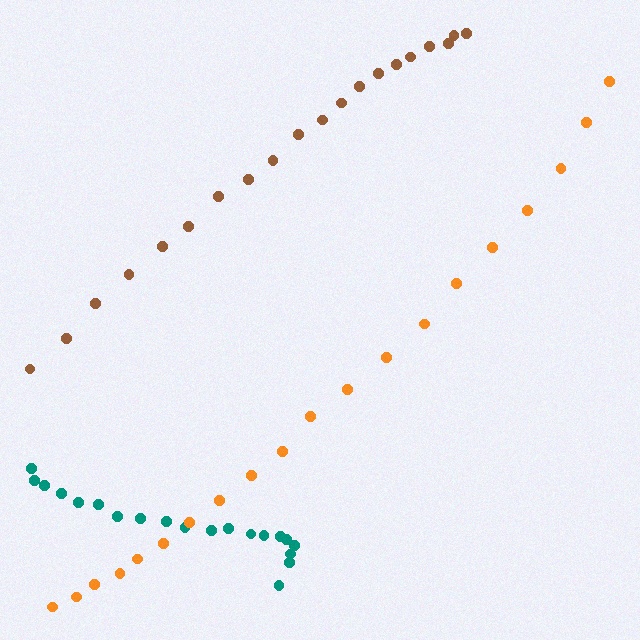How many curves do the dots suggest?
There are 3 distinct paths.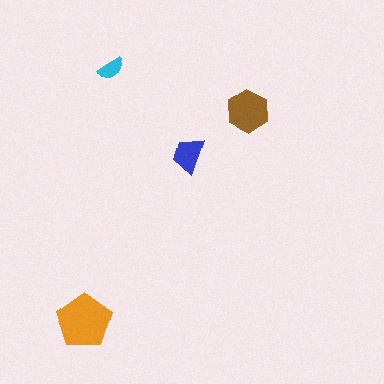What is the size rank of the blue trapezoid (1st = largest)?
3rd.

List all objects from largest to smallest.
The orange pentagon, the brown hexagon, the blue trapezoid, the cyan semicircle.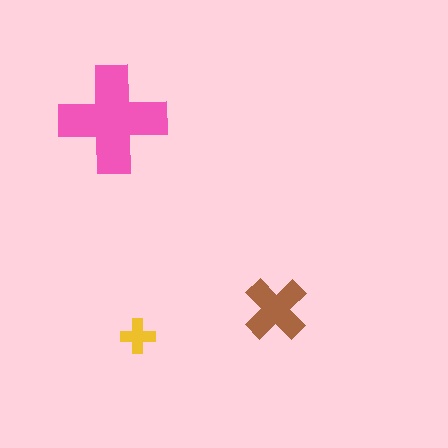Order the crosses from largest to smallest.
the pink one, the brown one, the yellow one.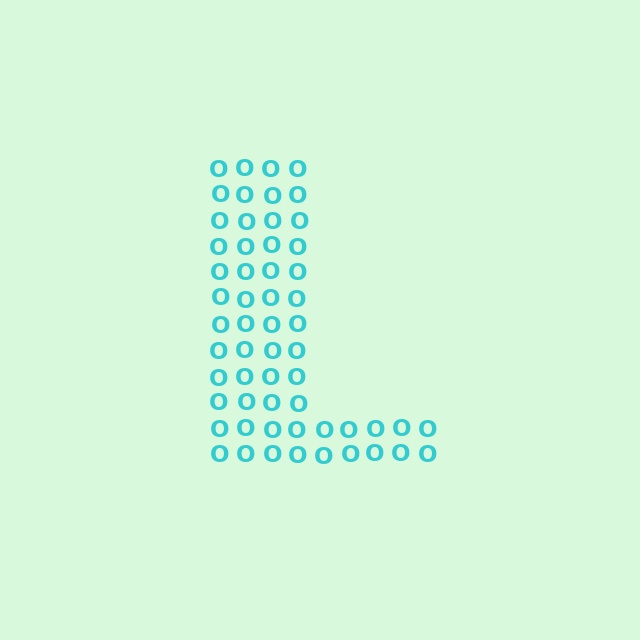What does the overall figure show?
The overall figure shows the letter L.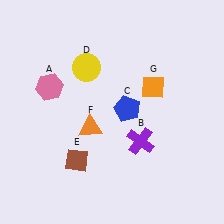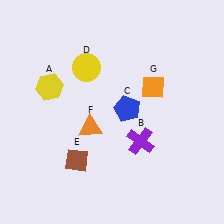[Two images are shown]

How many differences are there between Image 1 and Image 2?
There is 1 difference between the two images.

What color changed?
The hexagon (A) changed from pink in Image 1 to yellow in Image 2.